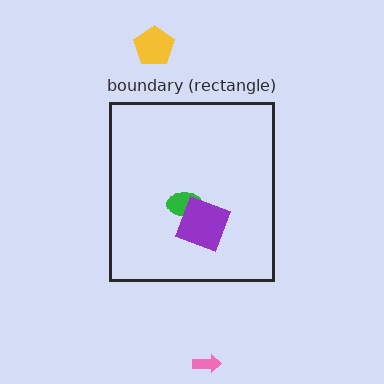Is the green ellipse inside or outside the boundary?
Inside.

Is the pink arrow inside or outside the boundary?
Outside.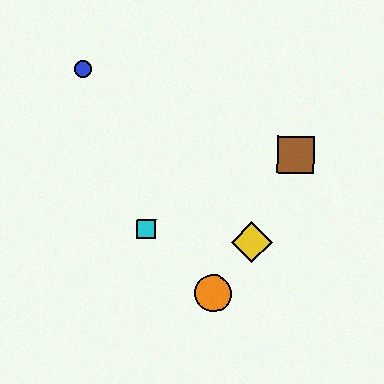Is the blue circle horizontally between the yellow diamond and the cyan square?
No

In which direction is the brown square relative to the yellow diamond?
The brown square is above the yellow diamond.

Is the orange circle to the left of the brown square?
Yes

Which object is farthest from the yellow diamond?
The blue circle is farthest from the yellow diamond.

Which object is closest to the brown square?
The yellow diamond is closest to the brown square.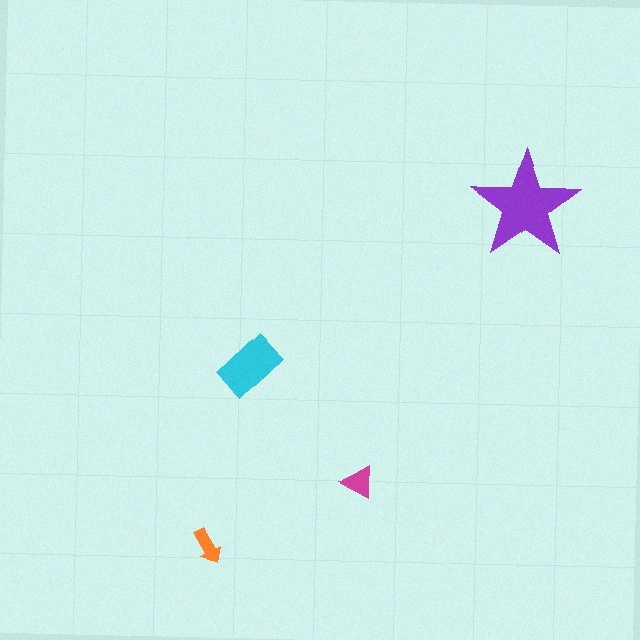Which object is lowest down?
The orange arrow is bottommost.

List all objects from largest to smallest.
The purple star, the cyan rectangle, the magenta triangle, the orange arrow.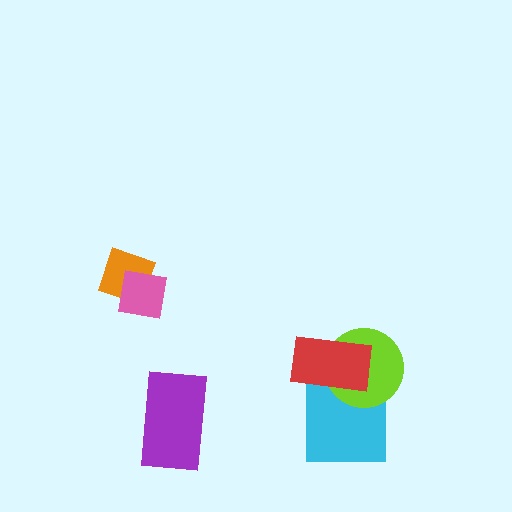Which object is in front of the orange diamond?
The pink square is in front of the orange diamond.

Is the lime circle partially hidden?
Yes, it is partially covered by another shape.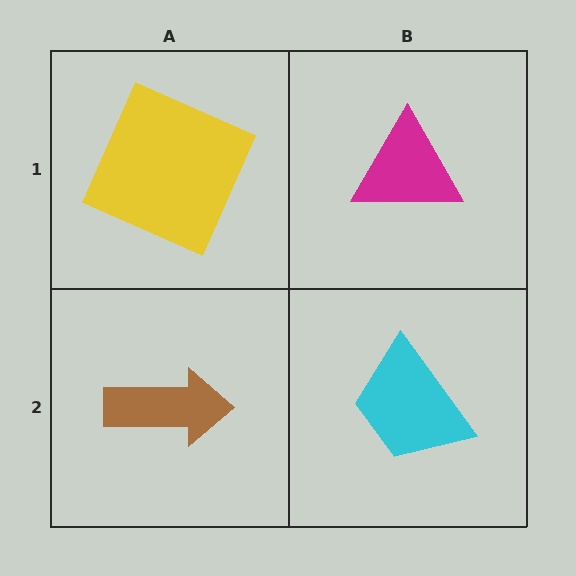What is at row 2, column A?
A brown arrow.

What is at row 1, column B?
A magenta triangle.